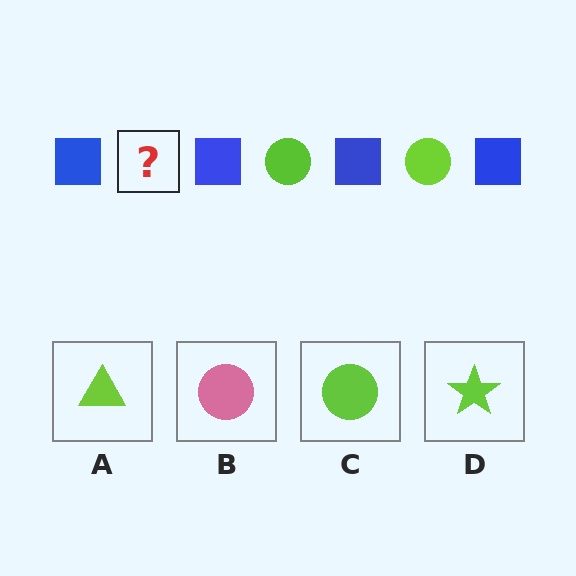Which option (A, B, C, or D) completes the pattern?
C.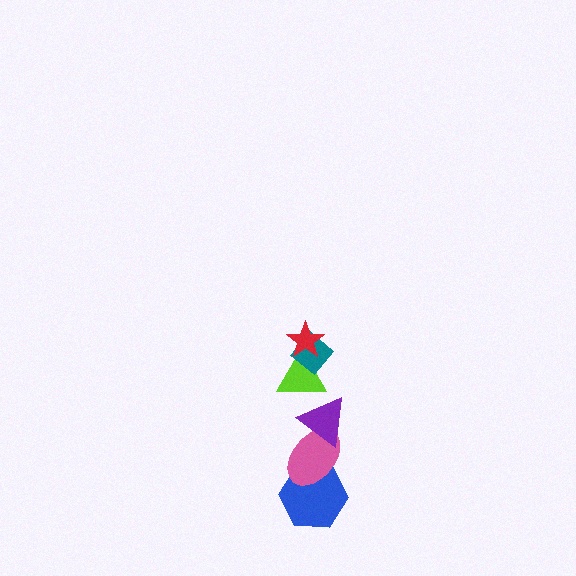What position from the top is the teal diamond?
The teal diamond is 2nd from the top.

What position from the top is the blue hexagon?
The blue hexagon is 6th from the top.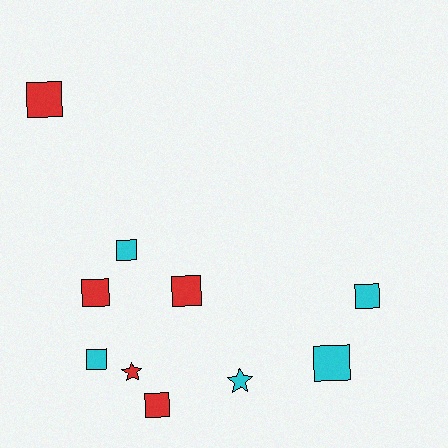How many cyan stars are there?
There is 1 cyan star.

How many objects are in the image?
There are 10 objects.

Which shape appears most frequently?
Square, with 8 objects.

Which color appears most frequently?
Cyan, with 5 objects.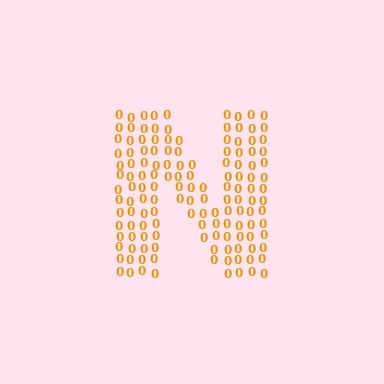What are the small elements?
The small elements are digit 0's.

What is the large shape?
The large shape is the letter N.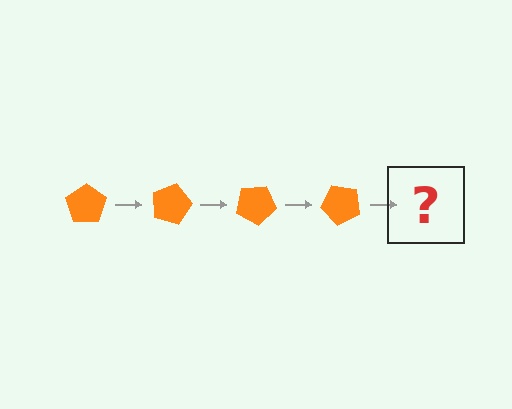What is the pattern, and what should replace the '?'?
The pattern is that the pentagon rotates 15 degrees each step. The '?' should be an orange pentagon rotated 60 degrees.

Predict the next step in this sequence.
The next step is an orange pentagon rotated 60 degrees.